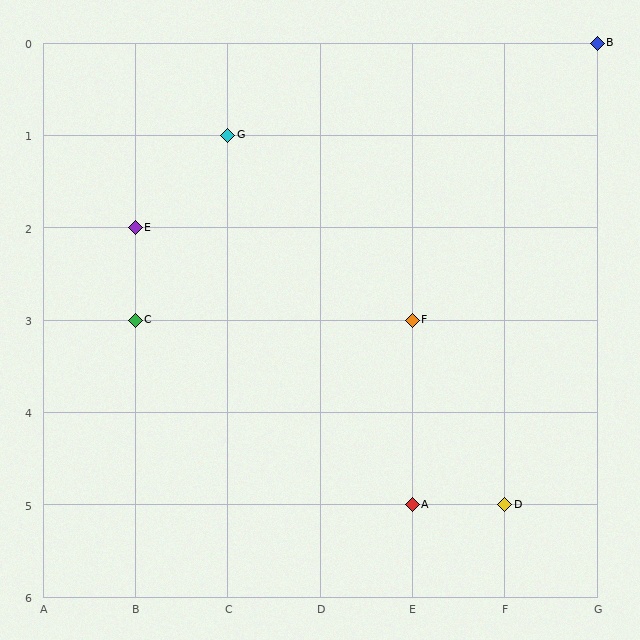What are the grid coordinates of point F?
Point F is at grid coordinates (E, 3).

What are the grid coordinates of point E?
Point E is at grid coordinates (B, 2).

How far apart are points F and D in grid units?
Points F and D are 1 column and 2 rows apart (about 2.2 grid units diagonally).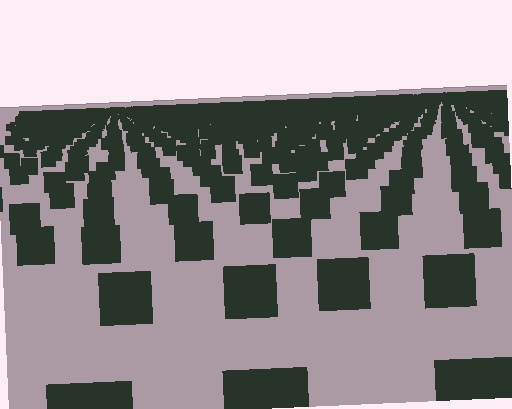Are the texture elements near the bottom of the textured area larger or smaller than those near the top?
Larger. Near the bottom, elements are closer to the viewer and appear at a bigger on-screen size.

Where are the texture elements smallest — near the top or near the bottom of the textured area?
Near the top.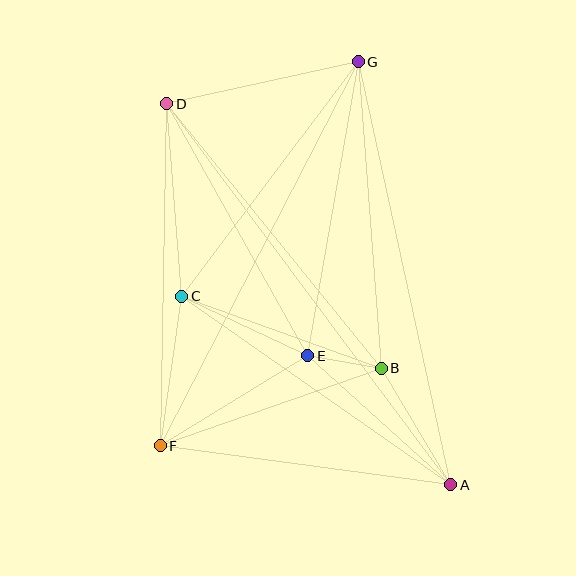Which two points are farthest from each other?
Points A and D are farthest from each other.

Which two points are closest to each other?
Points B and E are closest to each other.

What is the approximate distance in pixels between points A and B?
The distance between A and B is approximately 136 pixels.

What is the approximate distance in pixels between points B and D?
The distance between B and D is approximately 340 pixels.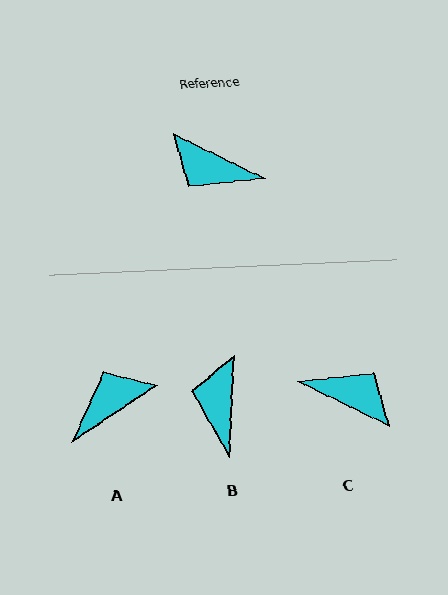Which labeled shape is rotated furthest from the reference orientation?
C, about 180 degrees away.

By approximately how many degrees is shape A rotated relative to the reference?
Approximately 120 degrees clockwise.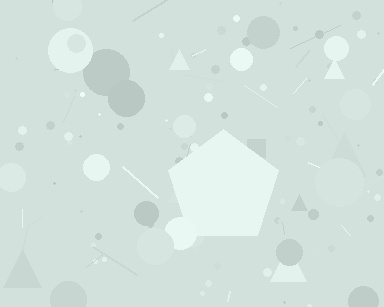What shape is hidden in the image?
A pentagon is hidden in the image.